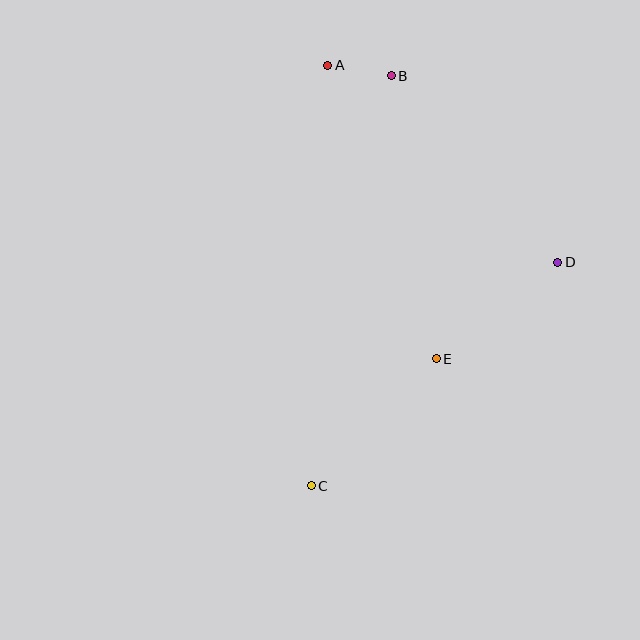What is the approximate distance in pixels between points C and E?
The distance between C and E is approximately 178 pixels.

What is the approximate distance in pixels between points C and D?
The distance between C and D is approximately 333 pixels.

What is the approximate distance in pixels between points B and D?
The distance between B and D is approximately 250 pixels.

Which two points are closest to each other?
Points A and B are closest to each other.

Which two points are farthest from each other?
Points A and C are farthest from each other.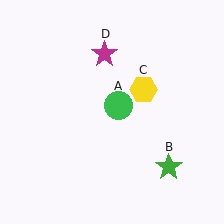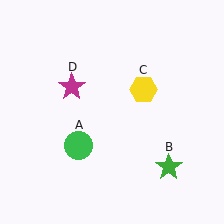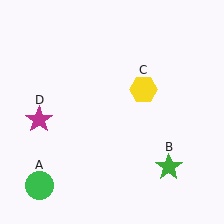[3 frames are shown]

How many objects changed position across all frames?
2 objects changed position: green circle (object A), magenta star (object D).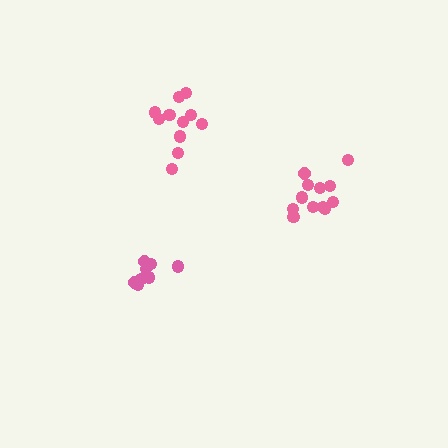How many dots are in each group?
Group 1: 9 dots, Group 2: 12 dots, Group 3: 11 dots (32 total).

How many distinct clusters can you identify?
There are 3 distinct clusters.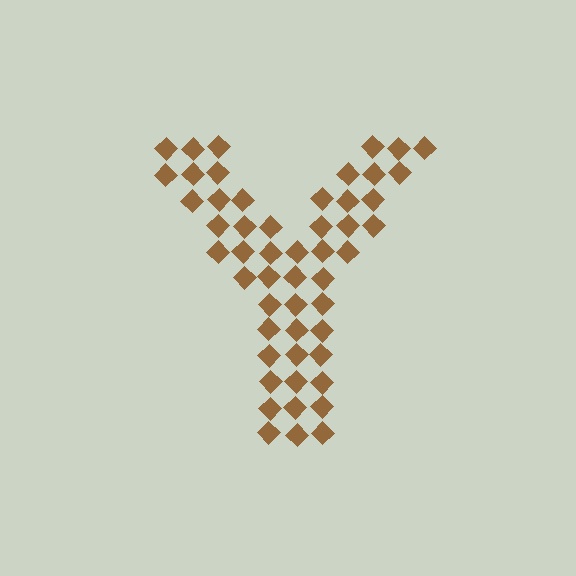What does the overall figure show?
The overall figure shows the letter Y.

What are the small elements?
The small elements are diamonds.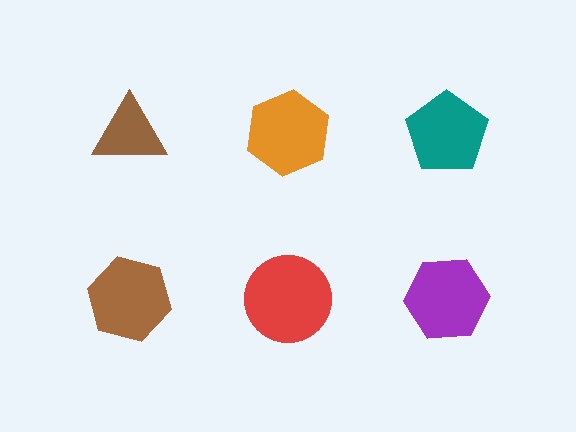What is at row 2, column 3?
A purple hexagon.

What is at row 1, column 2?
An orange hexagon.